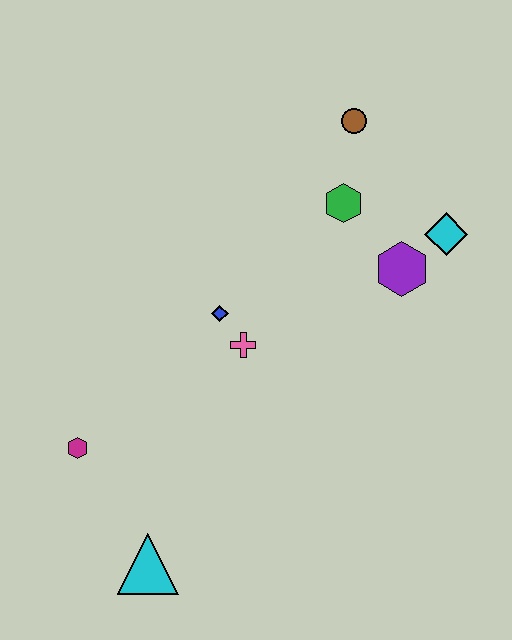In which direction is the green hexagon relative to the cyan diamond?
The green hexagon is to the left of the cyan diamond.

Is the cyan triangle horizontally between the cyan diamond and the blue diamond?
No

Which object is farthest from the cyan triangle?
The brown circle is farthest from the cyan triangle.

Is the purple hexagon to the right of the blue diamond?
Yes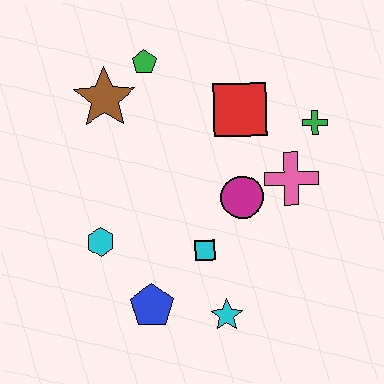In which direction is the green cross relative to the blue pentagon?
The green cross is above the blue pentagon.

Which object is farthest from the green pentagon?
The cyan star is farthest from the green pentagon.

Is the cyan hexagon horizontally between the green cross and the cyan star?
No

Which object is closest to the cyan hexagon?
The blue pentagon is closest to the cyan hexagon.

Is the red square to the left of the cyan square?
No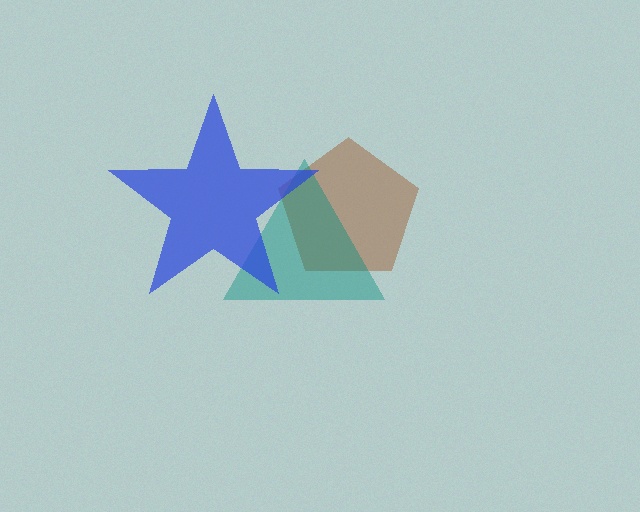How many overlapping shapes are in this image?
There are 3 overlapping shapes in the image.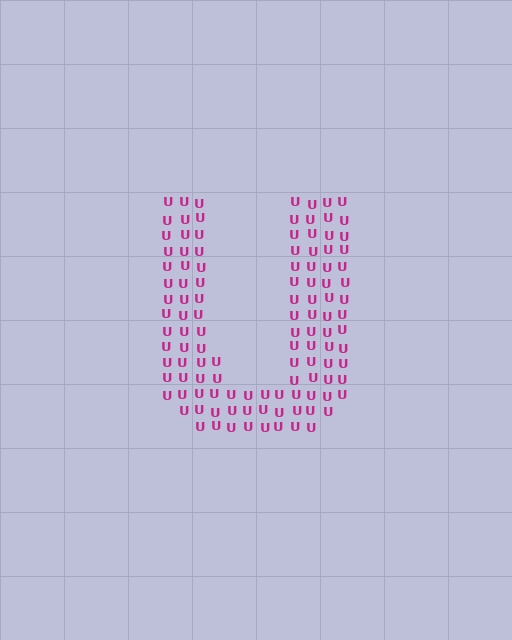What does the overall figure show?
The overall figure shows the letter U.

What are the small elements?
The small elements are letter U's.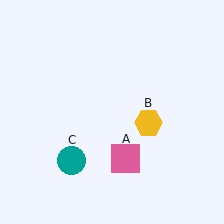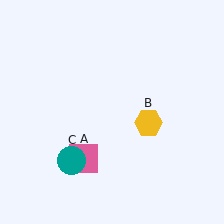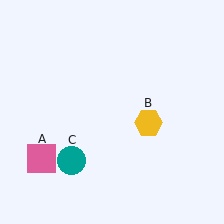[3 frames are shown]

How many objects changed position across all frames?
1 object changed position: pink square (object A).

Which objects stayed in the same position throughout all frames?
Yellow hexagon (object B) and teal circle (object C) remained stationary.